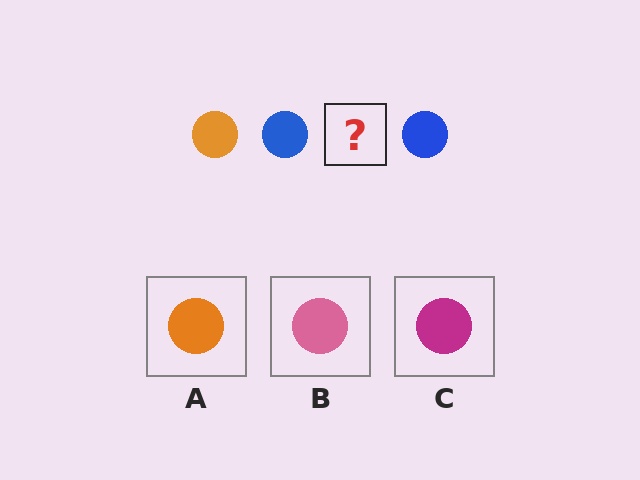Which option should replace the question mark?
Option A.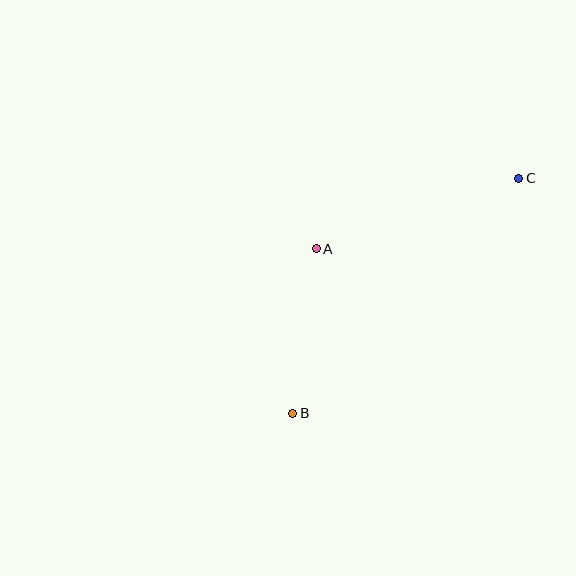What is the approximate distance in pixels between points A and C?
The distance between A and C is approximately 214 pixels.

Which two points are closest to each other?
Points A and B are closest to each other.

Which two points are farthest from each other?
Points B and C are farthest from each other.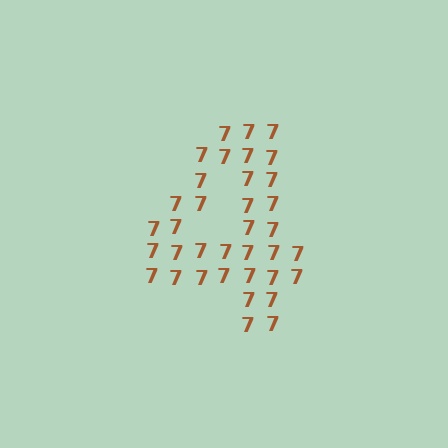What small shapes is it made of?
It is made of small digit 7's.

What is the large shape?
The large shape is the digit 4.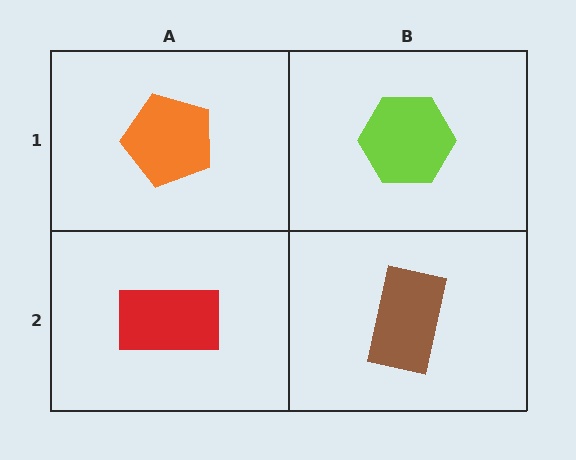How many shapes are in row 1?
2 shapes.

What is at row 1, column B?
A lime hexagon.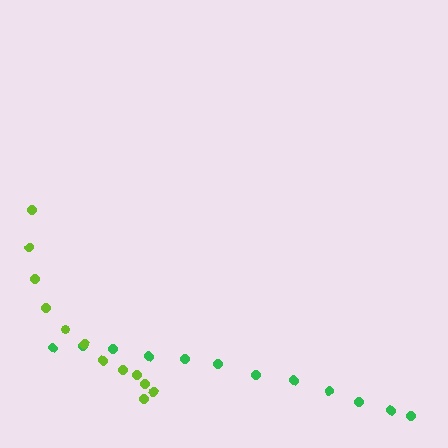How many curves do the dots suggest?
There are 2 distinct paths.